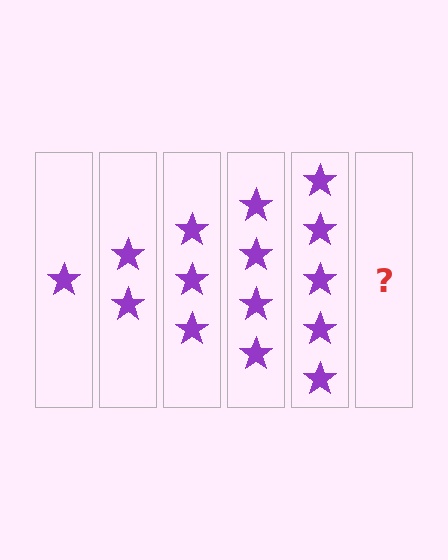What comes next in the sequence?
The next element should be 6 stars.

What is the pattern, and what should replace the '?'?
The pattern is that each step adds one more star. The '?' should be 6 stars.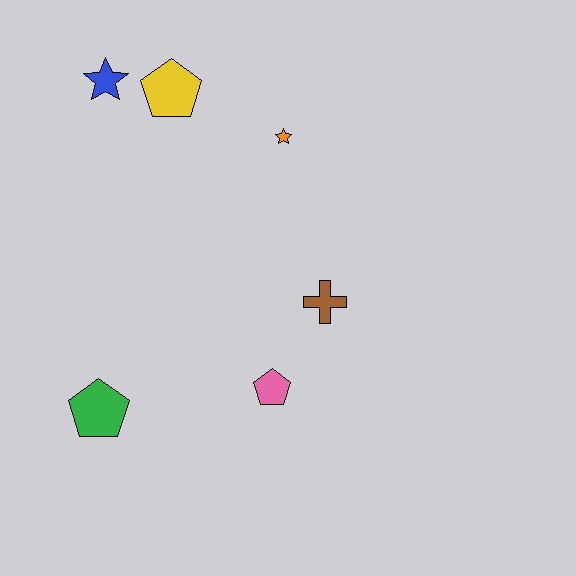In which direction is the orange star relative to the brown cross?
The orange star is above the brown cross.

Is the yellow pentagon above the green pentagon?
Yes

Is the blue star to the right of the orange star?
No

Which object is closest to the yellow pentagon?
The blue star is closest to the yellow pentagon.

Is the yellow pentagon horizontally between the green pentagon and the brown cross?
Yes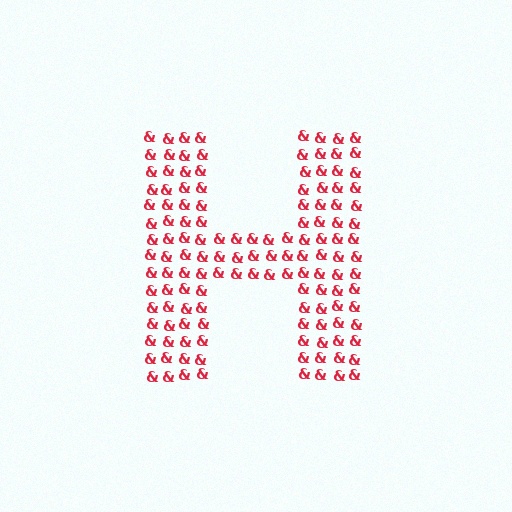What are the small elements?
The small elements are ampersands.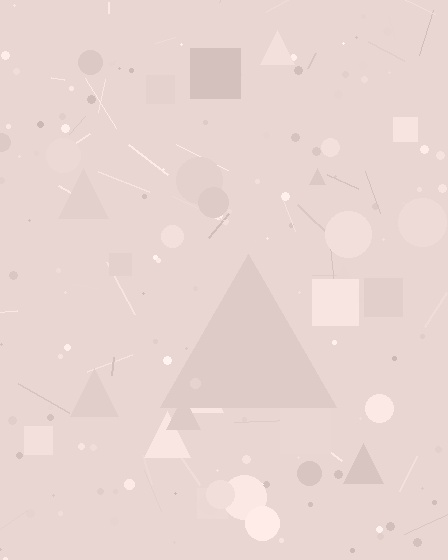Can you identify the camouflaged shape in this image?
The camouflaged shape is a triangle.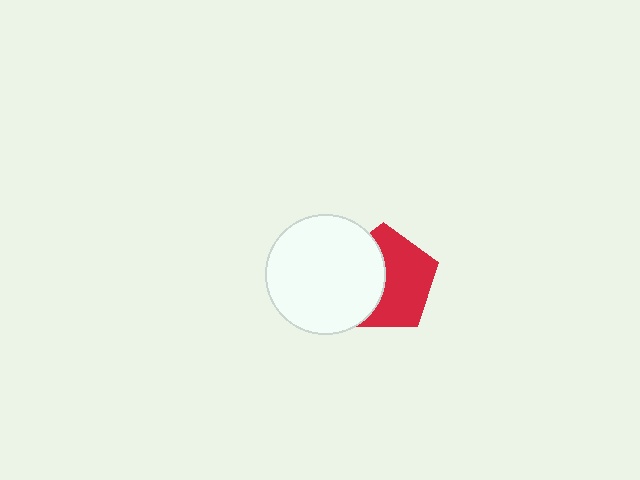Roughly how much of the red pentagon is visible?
About half of it is visible (roughly 57%).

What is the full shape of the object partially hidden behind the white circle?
The partially hidden object is a red pentagon.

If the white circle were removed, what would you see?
You would see the complete red pentagon.